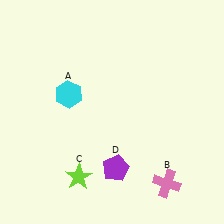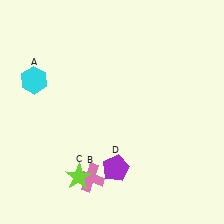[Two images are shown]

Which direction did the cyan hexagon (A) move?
The cyan hexagon (A) moved left.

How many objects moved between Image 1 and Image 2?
2 objects moved between the two images.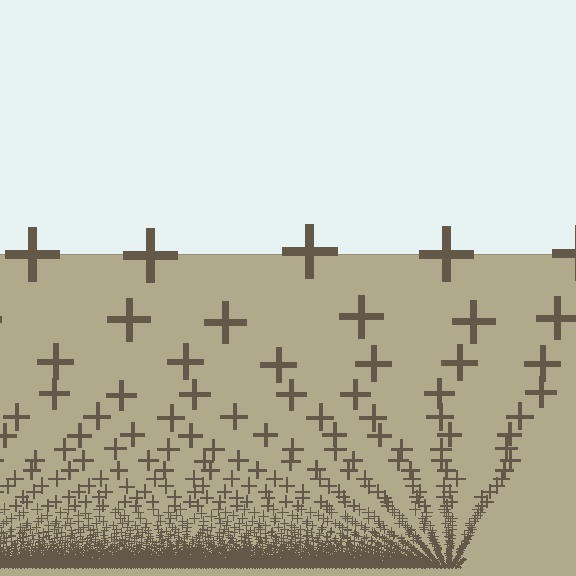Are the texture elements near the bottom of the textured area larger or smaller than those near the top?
Smaller. The gradient is inverted — elements near the bottom are smaller and denser.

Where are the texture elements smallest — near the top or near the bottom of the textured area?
Near the bottom.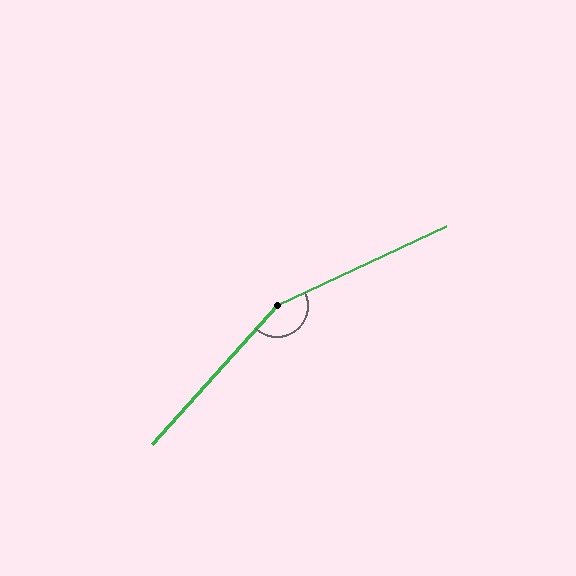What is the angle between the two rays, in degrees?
Approximately 157 degrees.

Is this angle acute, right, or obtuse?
It is obtuse.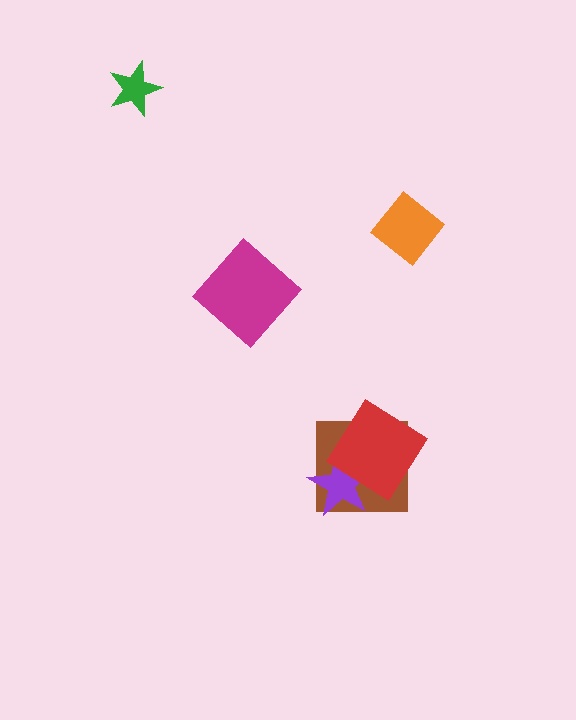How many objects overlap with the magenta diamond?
0 objects overlap with the magenta diamond.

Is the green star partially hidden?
No, no other shape covers it.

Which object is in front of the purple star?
The red diamond is in front of the purple star.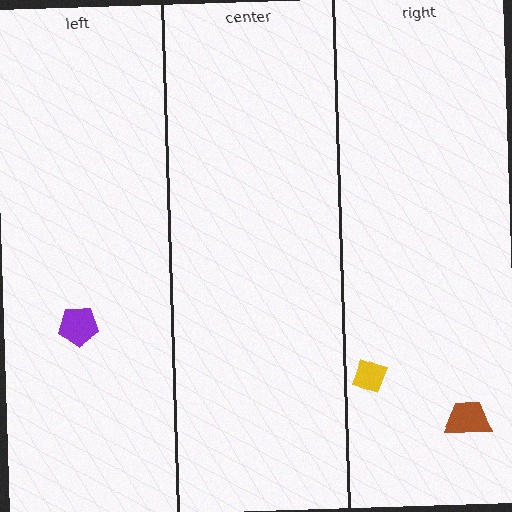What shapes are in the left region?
The purple pentagon.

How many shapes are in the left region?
1.